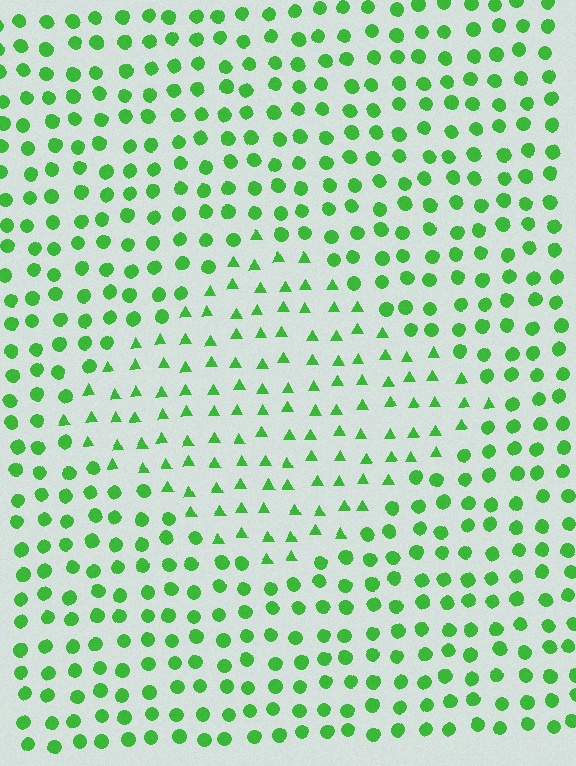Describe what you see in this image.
The image is filled with small green elements arranged in a uniform grid. A diamond-shaped region contains triangles, while the surrounding area contains circles. The boundary is defined purely by the change in element shape.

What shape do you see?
I see a diamond.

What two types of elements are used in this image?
The image uses triangles inside the diamond region and circles outside it.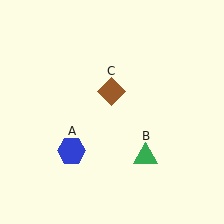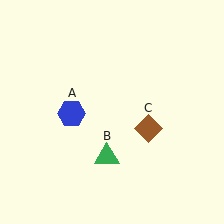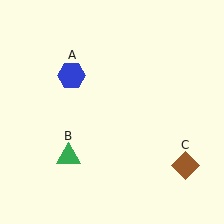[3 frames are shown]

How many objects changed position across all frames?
3 objects changed position: blue hexagon (object A), green triangle (object B), brown diamond (object C).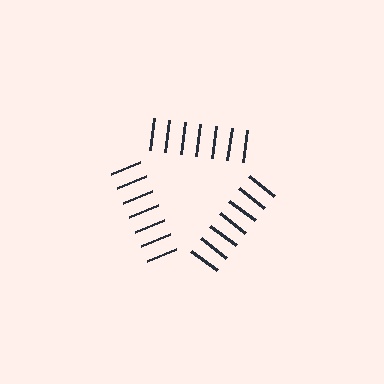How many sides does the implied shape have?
3 sides — the line-ends trace a triangle.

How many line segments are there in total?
21 — 7 along each of the 3 edges.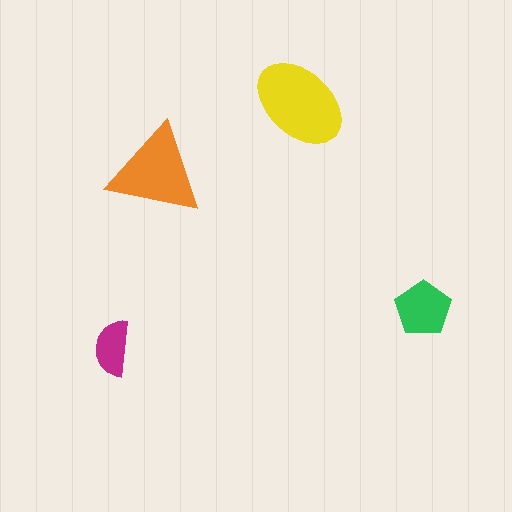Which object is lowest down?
The magenta semicircle is bottommost.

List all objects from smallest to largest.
The magenta semicircle, the green pentagon, the orange triangle, the yellow ellipse.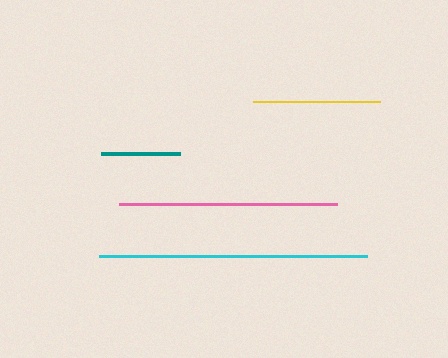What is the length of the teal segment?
The teal segment is approximately 79 pixels long.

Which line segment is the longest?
The cyan line is the longest at approximately 268 pixels.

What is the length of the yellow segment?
The yellow segment is approximately 127 pixels long.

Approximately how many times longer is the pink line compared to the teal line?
The pink line is approximately 2.8 times the length of the teal line.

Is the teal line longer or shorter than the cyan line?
The cyan line is longer than the teal line.